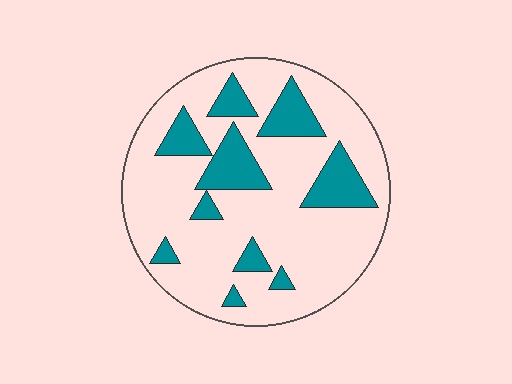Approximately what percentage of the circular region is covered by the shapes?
Approximately 25%.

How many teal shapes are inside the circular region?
10.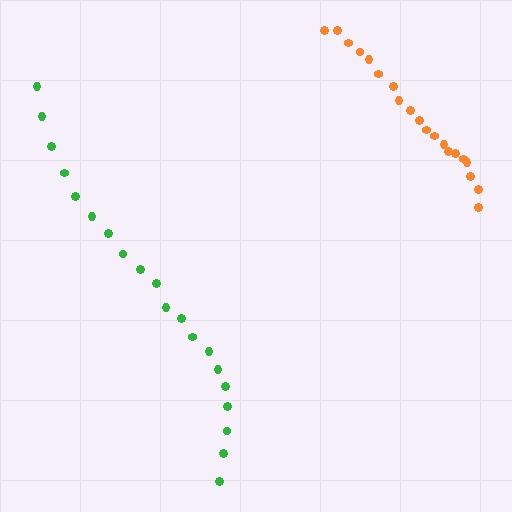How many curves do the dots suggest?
There are 2 distinct paths.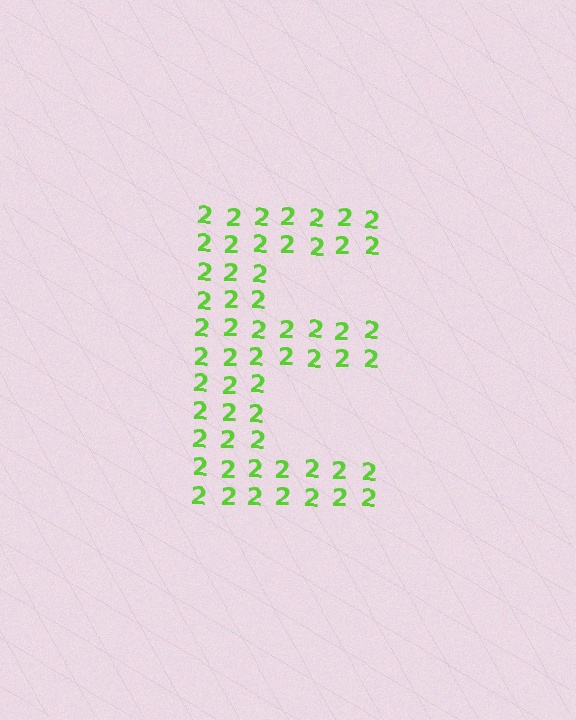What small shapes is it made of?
It is made of small digit 2's.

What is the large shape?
The large shape is the letter E.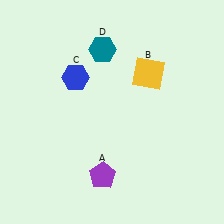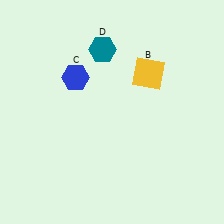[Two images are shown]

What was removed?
The purple pentagon (A) was removed in Image 2.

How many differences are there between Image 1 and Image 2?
There is 1 difference between the two images.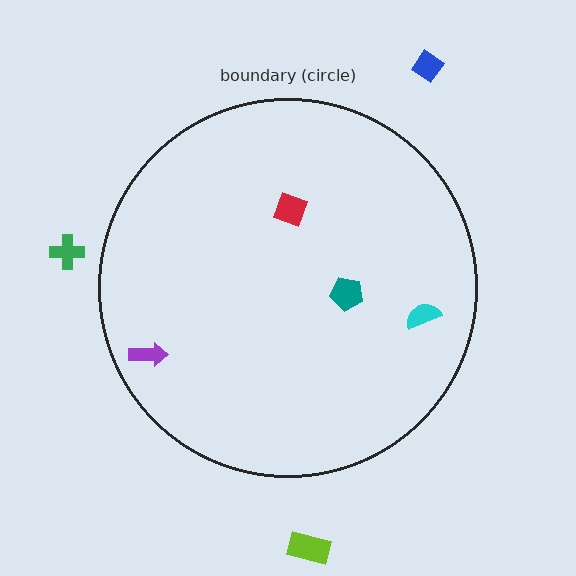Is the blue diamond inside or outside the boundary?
Outside.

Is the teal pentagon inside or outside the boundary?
Inside.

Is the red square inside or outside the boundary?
Inside.